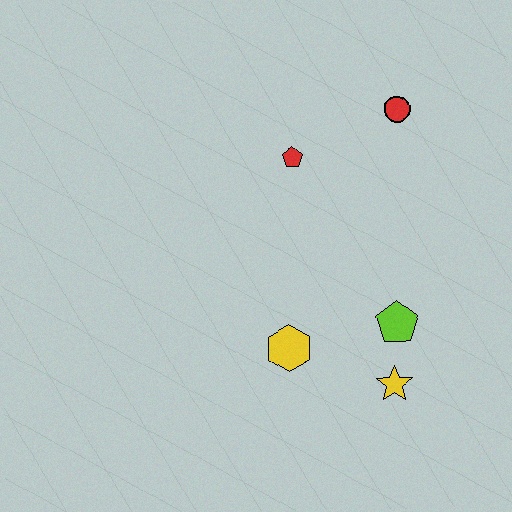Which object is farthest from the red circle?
The yellow star is farthest from the red circle.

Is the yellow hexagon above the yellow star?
Yes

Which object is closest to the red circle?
The red pentagon is closest to the red circle.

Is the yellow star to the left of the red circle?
Yes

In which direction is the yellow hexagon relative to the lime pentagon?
The yellow hexagon is to the left of the lime pentagon.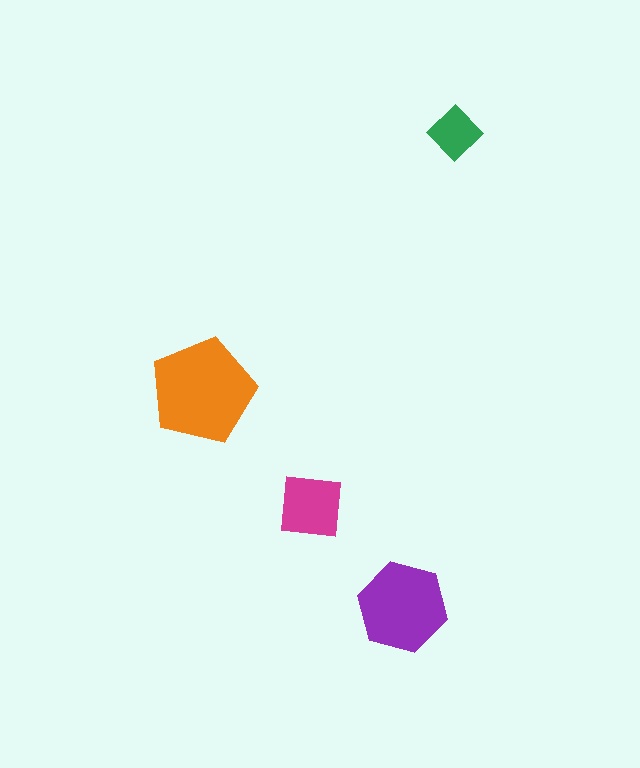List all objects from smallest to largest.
The green diamond, the magenta square, the purple hexagon, the orange pentagon.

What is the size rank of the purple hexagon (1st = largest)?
2nd.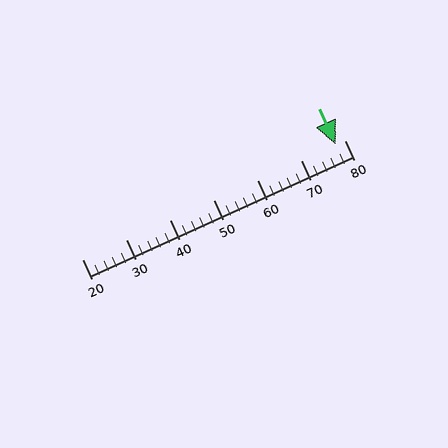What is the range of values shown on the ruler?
The ruler shows values from 20 to 80.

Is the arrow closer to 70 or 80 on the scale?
The arrow is closer to 80.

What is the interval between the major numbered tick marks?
The major tick marks are spaced 10 units apart.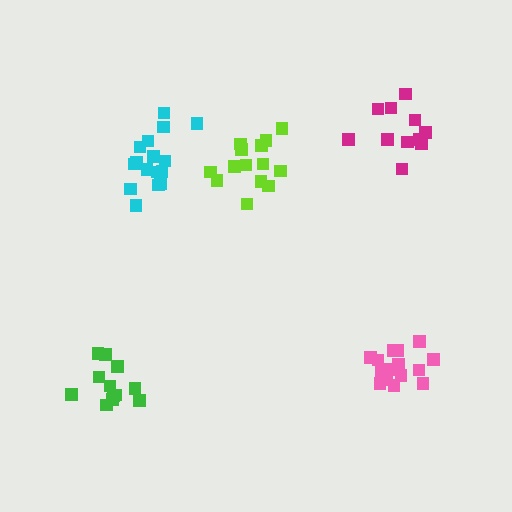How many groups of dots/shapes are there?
There are 5 groups.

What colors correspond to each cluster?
The clusters are colored: magenta, green, lime, cyan, pink.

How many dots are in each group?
Group 1: 11 dots, Group 2: 12 dots, Group 3: 15 dots, Group 4: 16 dots, Group 5: 15 dots (69 total).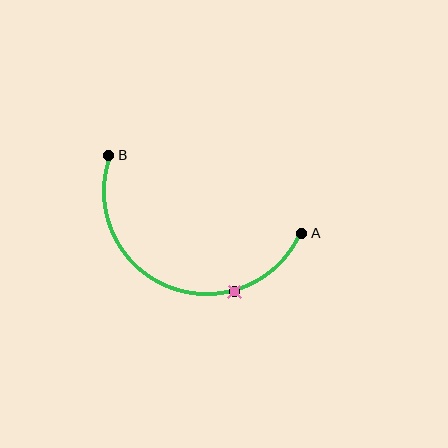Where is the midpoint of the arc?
The arc midpoint is the point on the curve farthest from the straight line joining A and B. It sits below that line.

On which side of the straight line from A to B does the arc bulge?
The arc bulges below the straight line connecting A and B.